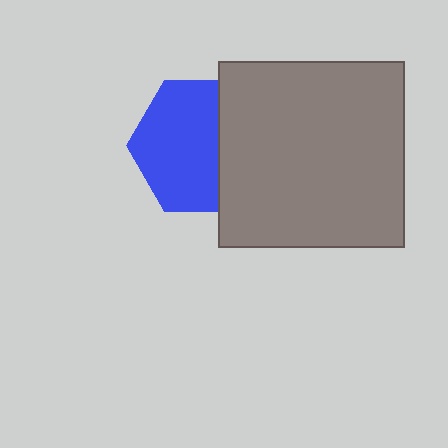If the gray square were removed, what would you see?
You would see the complete blue hexagon.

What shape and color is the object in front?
The object in front is a gray square.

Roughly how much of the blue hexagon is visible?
About half of it is visible (roughly 64%).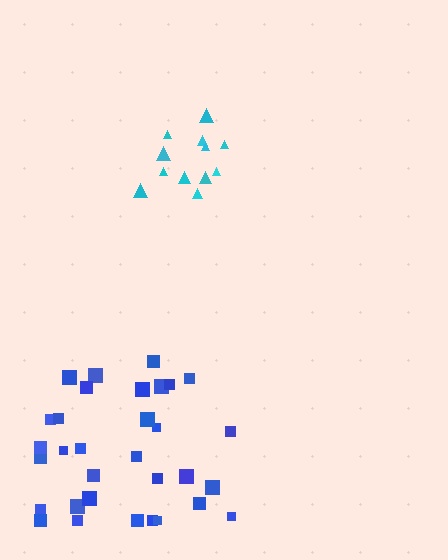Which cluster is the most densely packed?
Cyan.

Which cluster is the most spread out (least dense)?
Blue.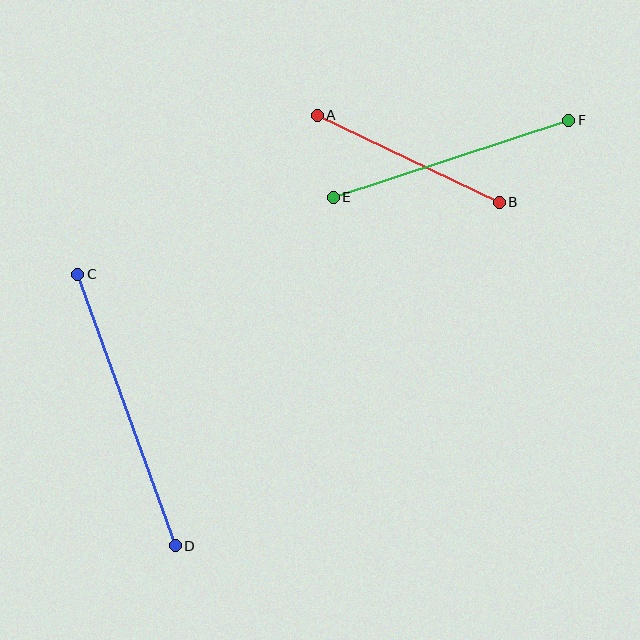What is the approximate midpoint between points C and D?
The midpoint is at approximately (126, 410) pixels.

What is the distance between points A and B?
The distance is approximately 201 pixels.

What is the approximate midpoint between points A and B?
The midpoint is at approximately (408, 159) pixels.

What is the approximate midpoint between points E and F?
The midpoint is at approximately (451, 159) pixels.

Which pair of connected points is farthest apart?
Points C and D are farthest apart.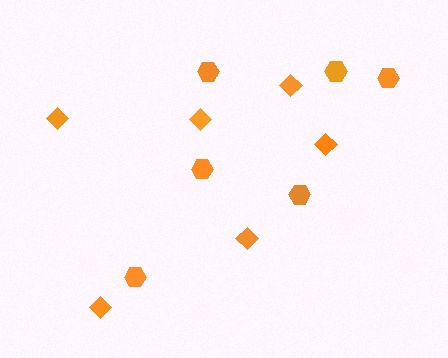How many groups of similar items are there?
There are 2 groups: one group of hexagons (6) and one group of diamonds (6).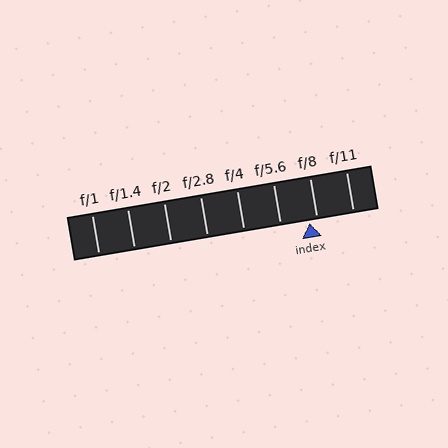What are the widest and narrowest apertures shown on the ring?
The widest aperture shown is f/1 and the narrowest is f/11.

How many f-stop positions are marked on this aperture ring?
There are 8 f-stop positions marked.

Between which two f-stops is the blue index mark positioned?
The index mark is between f/5.6 and f/8.